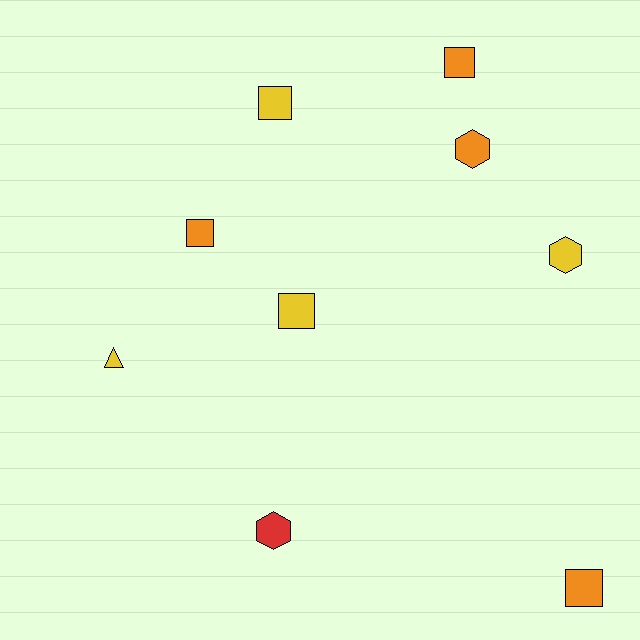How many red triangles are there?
There are no red triangles.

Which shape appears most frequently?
Square, with 5 objects.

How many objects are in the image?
There are 9 objects.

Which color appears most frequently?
Orange, with 4 objects.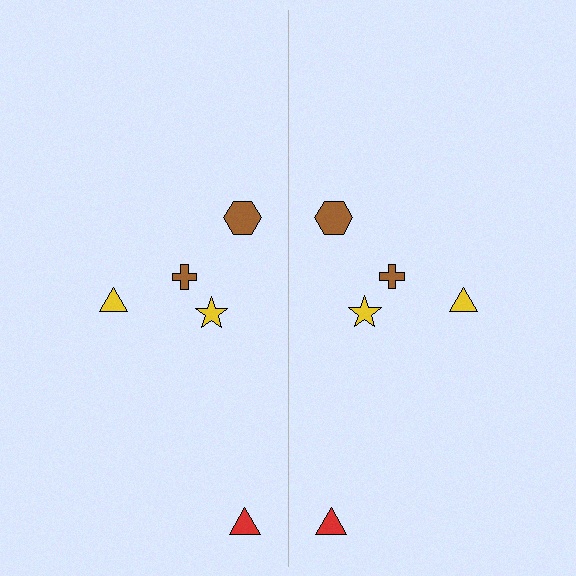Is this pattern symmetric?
Yes, this pattern has bilateral (reflection) symmetry.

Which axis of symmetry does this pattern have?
The pattern has a vertical axis of symmetry running through the center of the image.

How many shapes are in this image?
There are 10 shapes in this image.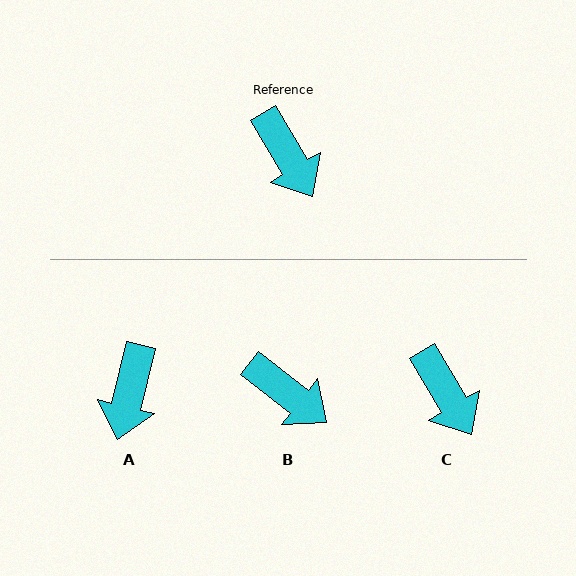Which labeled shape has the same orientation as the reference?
C.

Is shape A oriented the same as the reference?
No, it is off by about 44 degrees.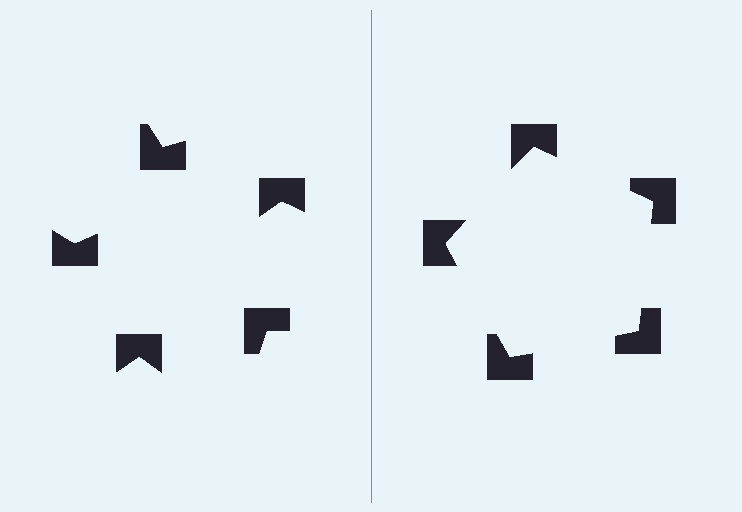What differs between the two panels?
The notched squares are positioned identically on both sides; only the wedge orientations differ. On the right they align to a pentagon; on the left they are misaligned.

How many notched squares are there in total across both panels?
10 — 5 on each side.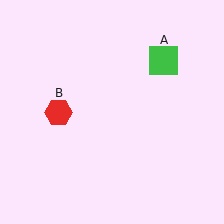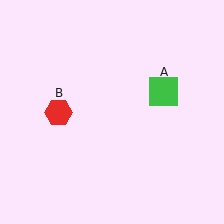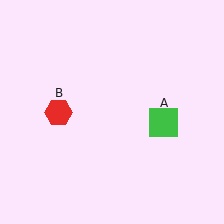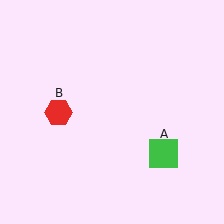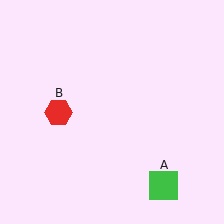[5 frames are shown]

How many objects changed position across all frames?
1 object changed position: green square (object A).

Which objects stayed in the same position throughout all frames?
Red hexagon (object B) remained stationary.